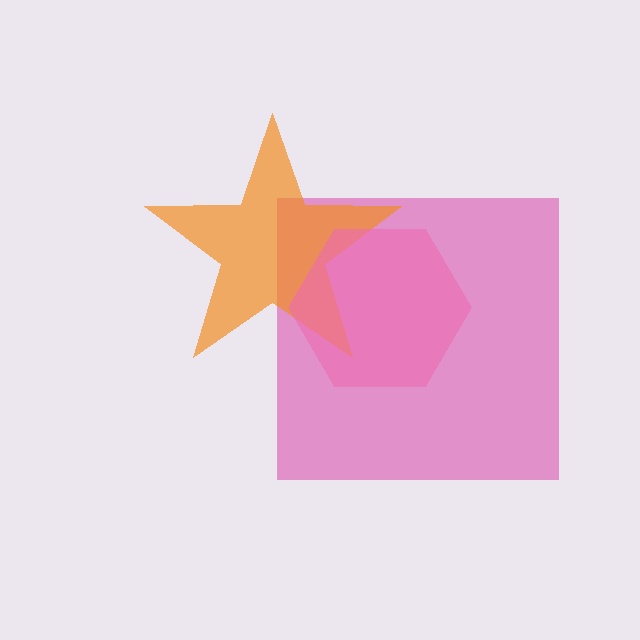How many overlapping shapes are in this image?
There are 3 overlapping shapes in the image.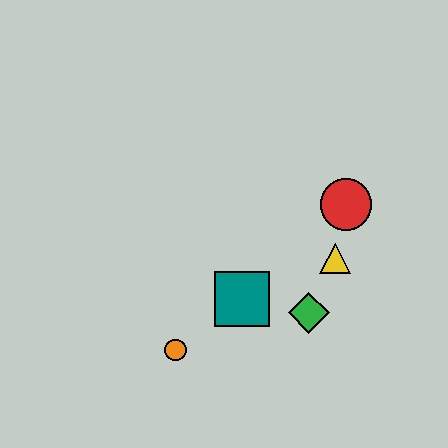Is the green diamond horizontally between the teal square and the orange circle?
No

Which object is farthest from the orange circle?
The red circle is farthest from the orange circle.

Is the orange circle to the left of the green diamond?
Yes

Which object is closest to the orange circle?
The teal square is closest to the orange circle.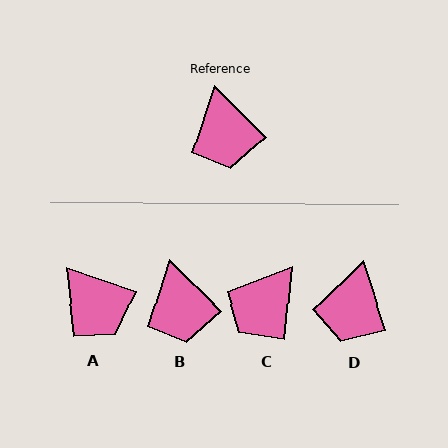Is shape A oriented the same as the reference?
No, it is off by about 24 degrees.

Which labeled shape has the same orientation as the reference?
B.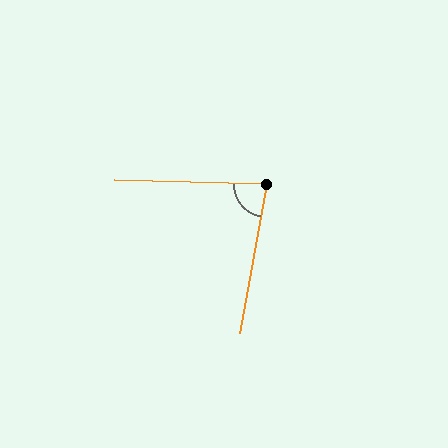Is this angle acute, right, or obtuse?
It is acute.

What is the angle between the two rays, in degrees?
Approximately 82 degrees.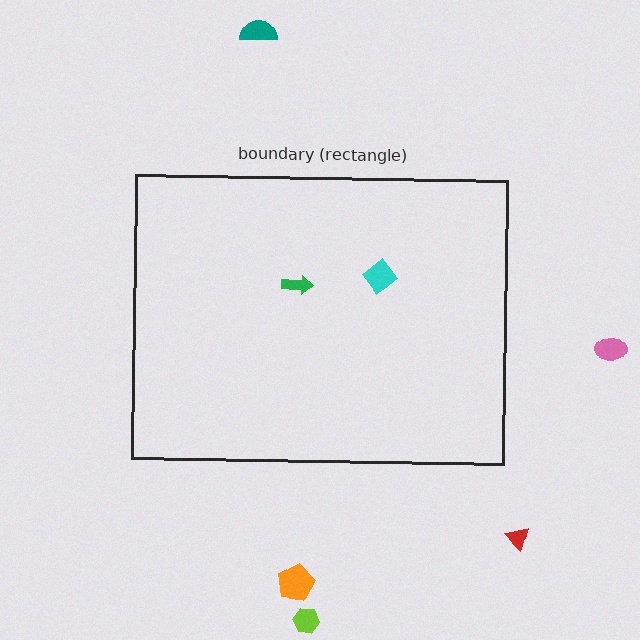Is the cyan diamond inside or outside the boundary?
Inside.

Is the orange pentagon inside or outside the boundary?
Outside.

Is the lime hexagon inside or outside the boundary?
Outside.